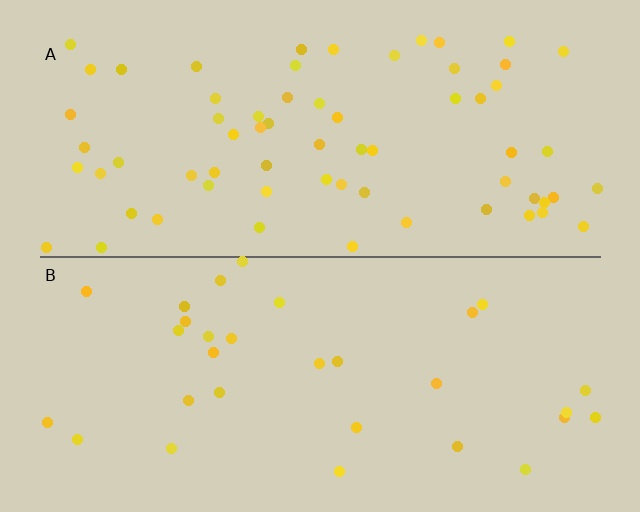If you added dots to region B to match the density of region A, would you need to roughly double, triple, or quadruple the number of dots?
Approximately double.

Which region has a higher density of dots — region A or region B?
A (the top).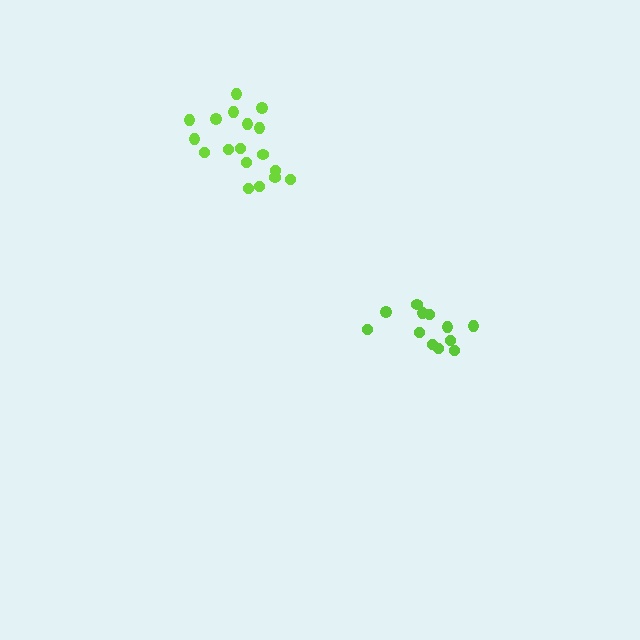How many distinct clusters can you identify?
There are 2 distinct clusters.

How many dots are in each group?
Group 1: 12 dots, Group 2: 18 dots (30 total).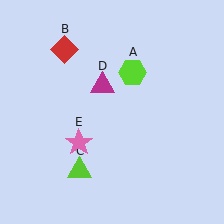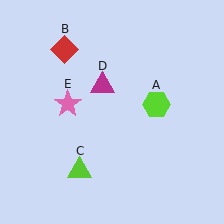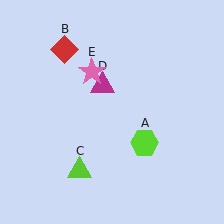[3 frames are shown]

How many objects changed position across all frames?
2 objects changed position: lime hexagon (object A), pink star (object E).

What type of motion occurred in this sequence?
The lime hexagon (object A), pink star (object E) rotated clockwise around the center of the scene.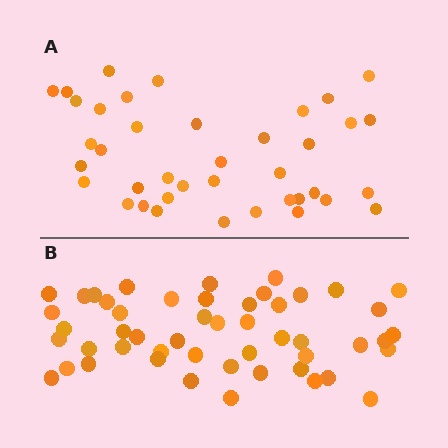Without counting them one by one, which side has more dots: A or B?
Region B (the bottom region) has more dots.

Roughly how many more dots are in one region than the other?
Region B has roughly 12 or so more dots than region A.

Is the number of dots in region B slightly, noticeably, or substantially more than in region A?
Region B has noticeably more, but not dramatically so. The ratio is roughly 1.3 to 1.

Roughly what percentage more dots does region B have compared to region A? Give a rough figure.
About 30% more.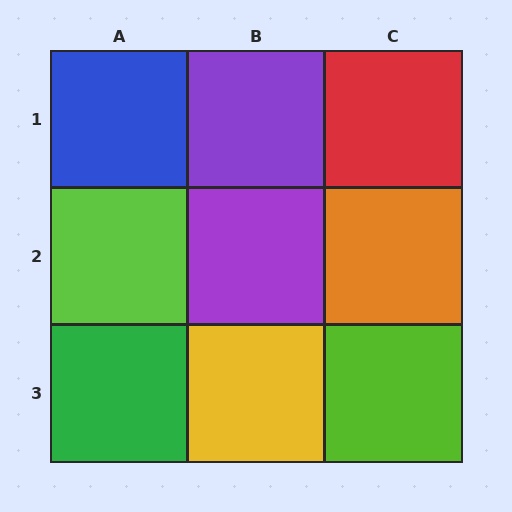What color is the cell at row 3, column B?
Yellow.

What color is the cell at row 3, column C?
Lime.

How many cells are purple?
2 cells are purple.